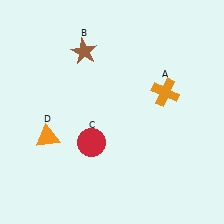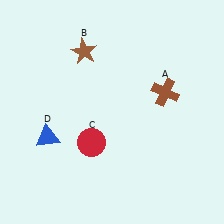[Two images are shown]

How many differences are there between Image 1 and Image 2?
There are 2 differences between the two images.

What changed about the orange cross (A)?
In Image 1, A is orange. In Image 2, it changed to brown.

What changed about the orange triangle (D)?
In Image 1, D is orange. In Image 2, it changed to blue.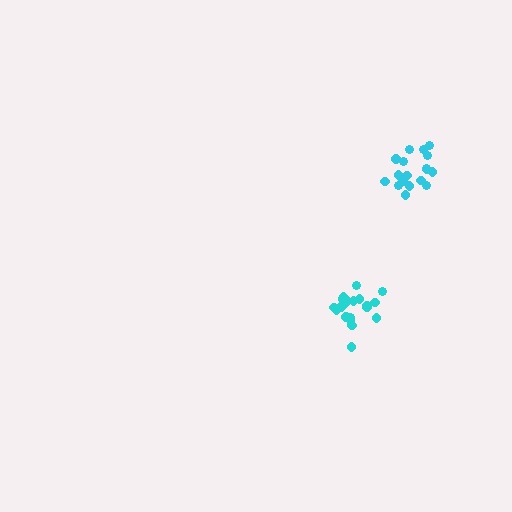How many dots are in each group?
Group 1: 18 dots, Group 2: 20 dots (38 total).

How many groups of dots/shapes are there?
There are 2 groups.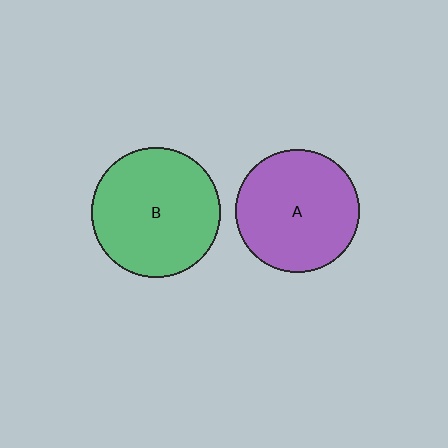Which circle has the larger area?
Circle B (green).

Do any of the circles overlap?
No, none of the circles overlap.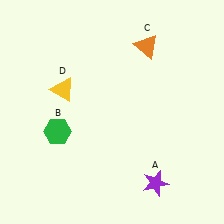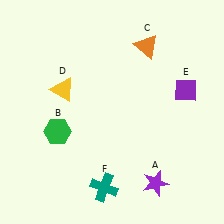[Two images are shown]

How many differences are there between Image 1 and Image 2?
There are 2 differences between the two images.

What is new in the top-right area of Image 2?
A purple diamond (E) was added in the top-right area of Image 2.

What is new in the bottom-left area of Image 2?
A teal cross (F) was added in the bottom-left area of Image 2.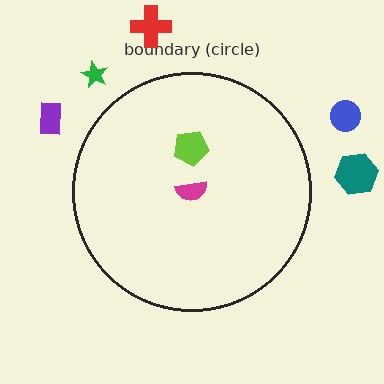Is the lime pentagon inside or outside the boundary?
Inside.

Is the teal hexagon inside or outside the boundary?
Outside.